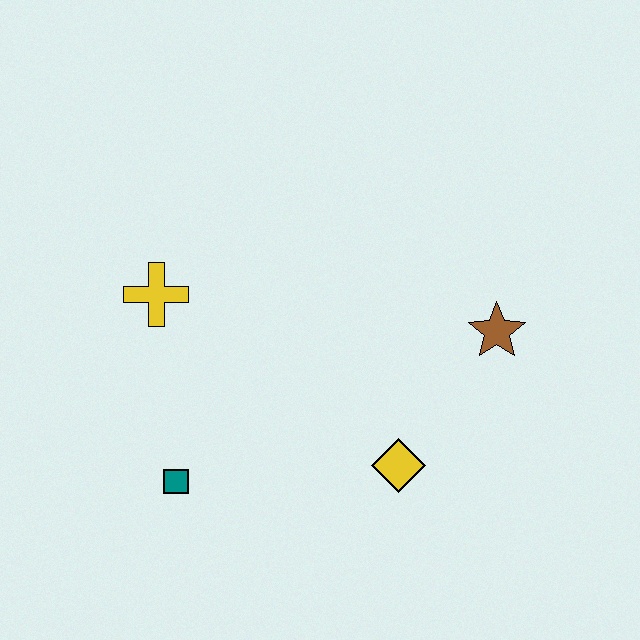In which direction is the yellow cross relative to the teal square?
The yellow cross is above the teal square.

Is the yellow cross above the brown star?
Yes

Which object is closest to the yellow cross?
The teal square is closest to the yellow cross.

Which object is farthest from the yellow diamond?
The yellow cross is farthest from the yellow diamond.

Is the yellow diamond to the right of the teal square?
Yes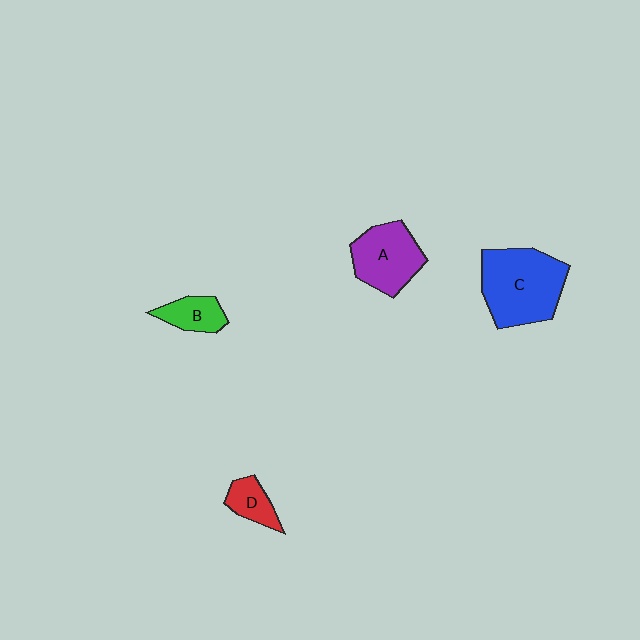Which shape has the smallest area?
Shape D (red).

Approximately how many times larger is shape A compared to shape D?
Approximately 2.2 times.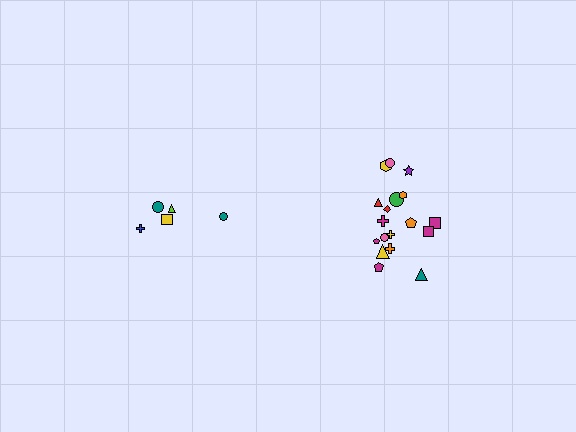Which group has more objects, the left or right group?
The right group.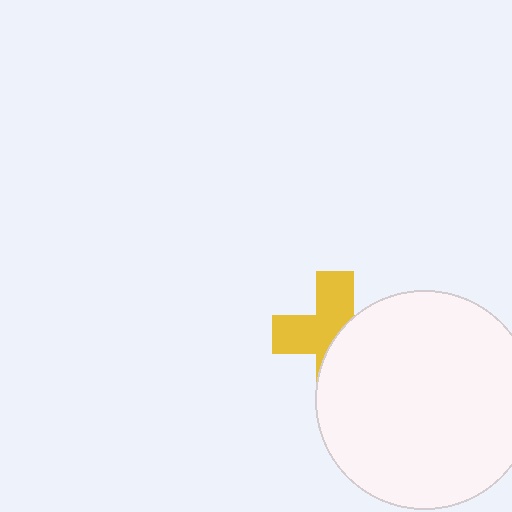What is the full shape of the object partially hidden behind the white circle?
The partially hidden object is a yellow cross.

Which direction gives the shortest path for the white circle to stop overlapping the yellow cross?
Moving right gives the shortest separation.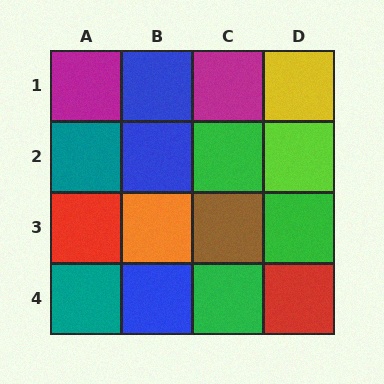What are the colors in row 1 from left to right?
Magenta, blue, magenta, yellow.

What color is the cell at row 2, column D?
Lime.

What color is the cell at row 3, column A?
Red.